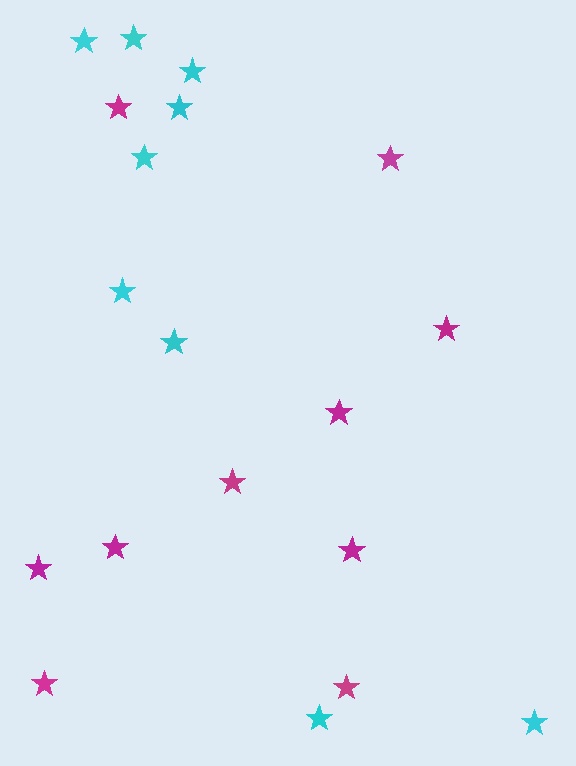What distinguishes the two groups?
There are 2 groups: one group of magenta stars (10) and one group of cyan stars (9).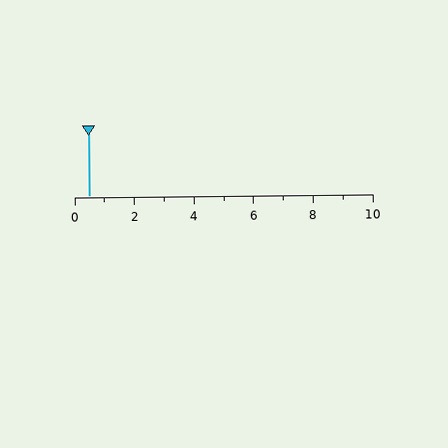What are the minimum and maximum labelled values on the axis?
The axis runs from 0 to 10.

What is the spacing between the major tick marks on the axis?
The major ticks are spaced 2 apart.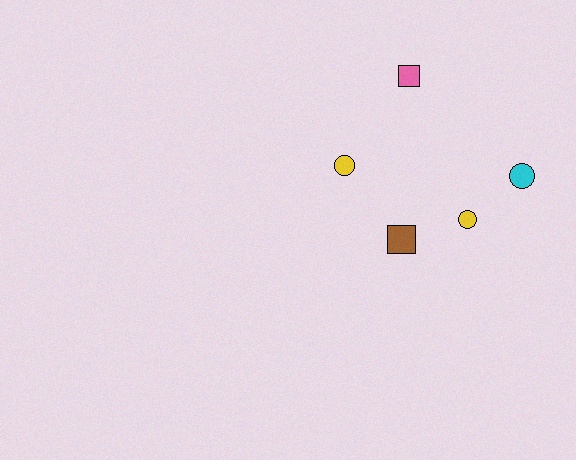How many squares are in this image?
There are 2 squares.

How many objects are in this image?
There are 5 objects.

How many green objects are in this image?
There are no green objects.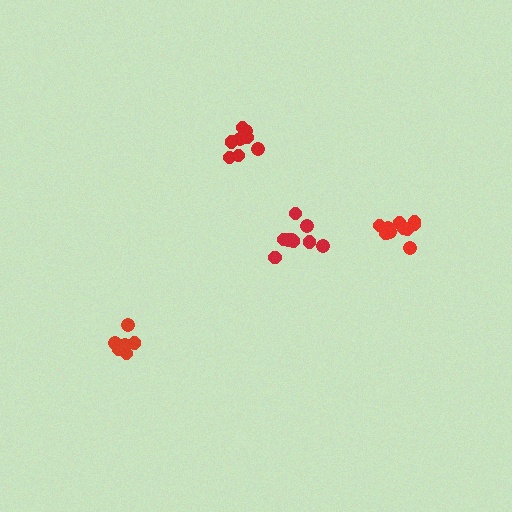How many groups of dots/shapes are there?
There are 4 groups.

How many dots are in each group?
Group 1: 11 dots, Group 2: 8 dots, Group 3: 6 dots, Group 4: 9 dots (34 total).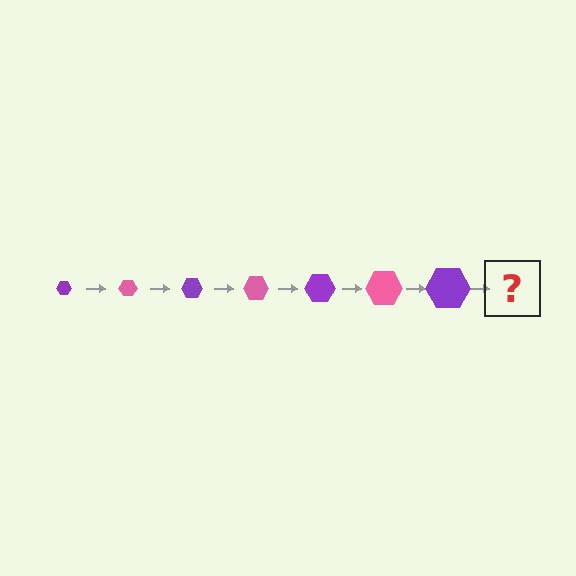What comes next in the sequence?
The next element should be a pink hexagon, larger than the previous one.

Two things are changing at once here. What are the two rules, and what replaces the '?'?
The two rules are that the hexagon grows larger each step and the color cycles through purple and pink. The '?' should be a pink hexagon, larger than the previous one.